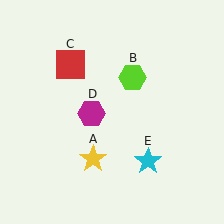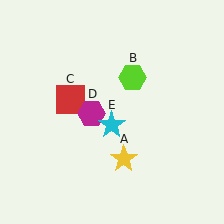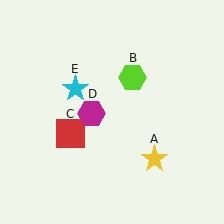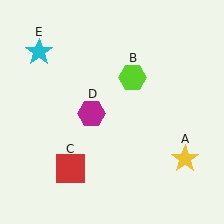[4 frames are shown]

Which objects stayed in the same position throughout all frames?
Lime hexagon (object B) and magenta hexagon (object D) remained stationary.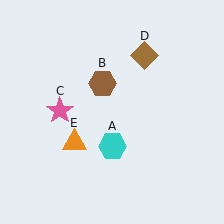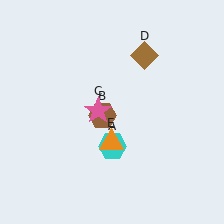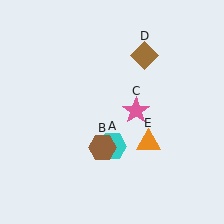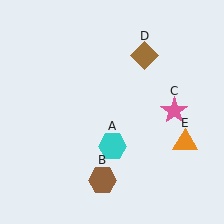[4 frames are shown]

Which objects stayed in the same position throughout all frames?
Cyan hexagon (object A) and brown diamond (object D) remained stationary.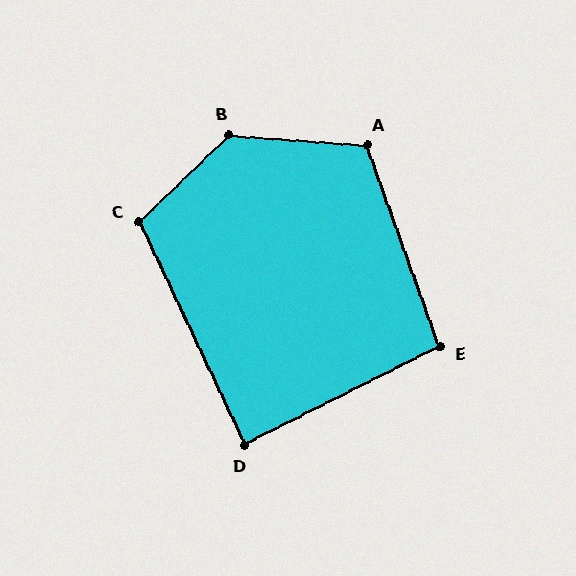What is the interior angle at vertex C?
Approximately 108 degrees (obtuse).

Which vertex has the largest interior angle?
B, at approximately 132 degrees.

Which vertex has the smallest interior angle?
D, at approximately 89 degrees.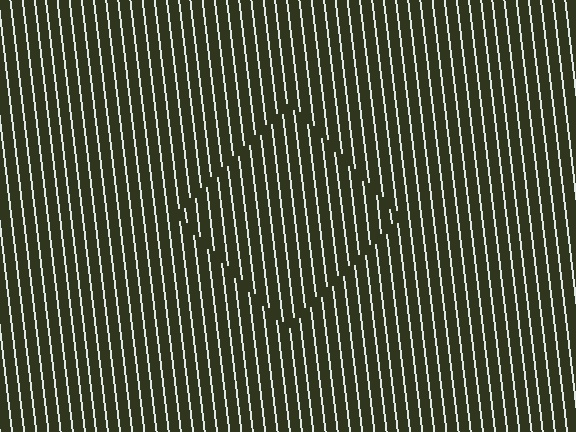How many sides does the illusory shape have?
4 sides — the line-ends trace a square.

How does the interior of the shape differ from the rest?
The interior of the shape contains the same grating, shifted by half a period — the contour is defined by the phase discontinuity where line-ends from the inner and outer gratings abut.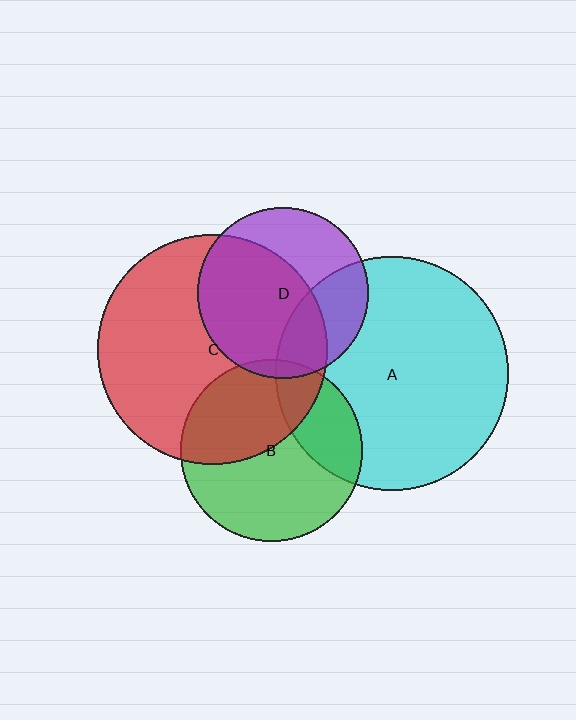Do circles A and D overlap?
Yes.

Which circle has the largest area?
Circle A (cyan).